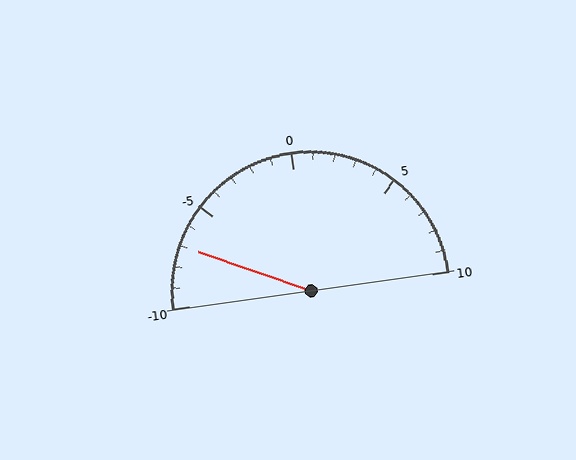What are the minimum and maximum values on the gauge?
The gauge ranges from -10 to 10.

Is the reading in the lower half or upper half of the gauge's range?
The reading is in the lower half of the range (-10 to 10).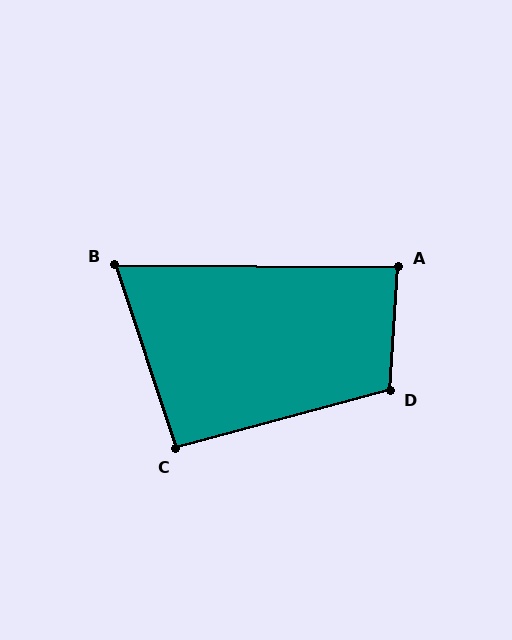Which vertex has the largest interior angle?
D, at approximately 109 degrees.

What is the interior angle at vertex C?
Approximately 93 degrees (approximately right).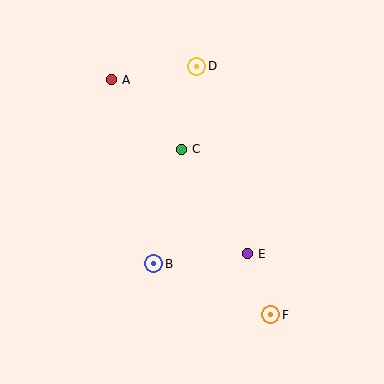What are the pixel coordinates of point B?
Point B is at (154, 264).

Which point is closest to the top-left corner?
Point A is closest to the top-left corner.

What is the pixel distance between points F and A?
The distance between F and A is 284 pixels.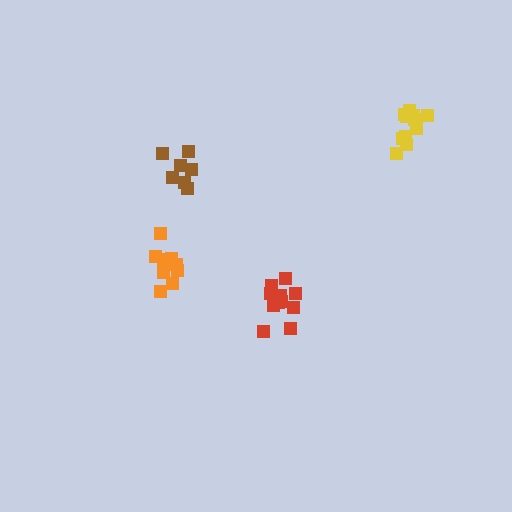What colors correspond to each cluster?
The clusters are colored: yellow, brown, orange, red.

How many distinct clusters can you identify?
There are 4 distinct clusters.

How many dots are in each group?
Group 1: 13 dots, Group 2: 7 dots, Group 3: 9 dots, Group 4: 11 dots (40 total).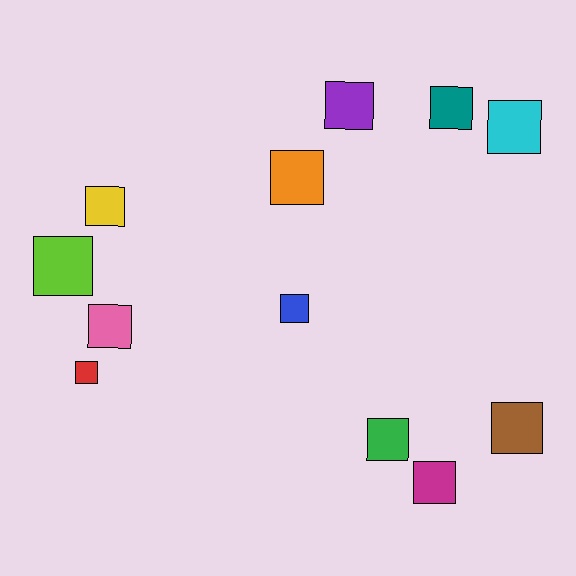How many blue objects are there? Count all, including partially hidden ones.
There is 1 blue object.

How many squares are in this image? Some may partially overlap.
There are 12 squares.